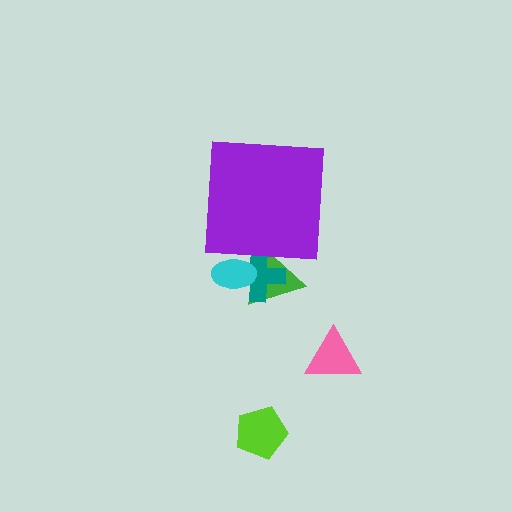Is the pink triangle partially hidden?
No, the pink triangle is fully visible.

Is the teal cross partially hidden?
Yes, the teal cross is partially hidden behind the purple square.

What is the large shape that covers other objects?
A purple square.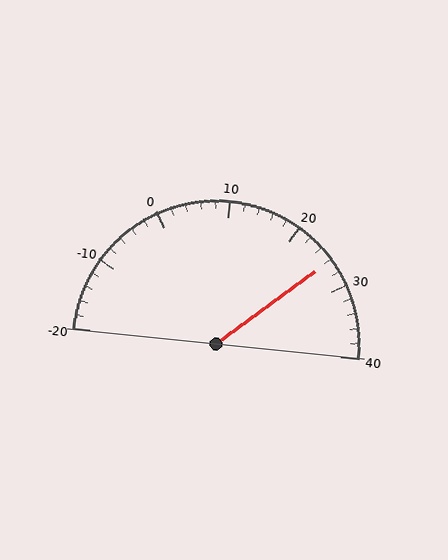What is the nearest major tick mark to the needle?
The nearest major tick mark is 30.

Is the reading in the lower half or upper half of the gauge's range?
The reading is in the upper half of the range (-20 to 40).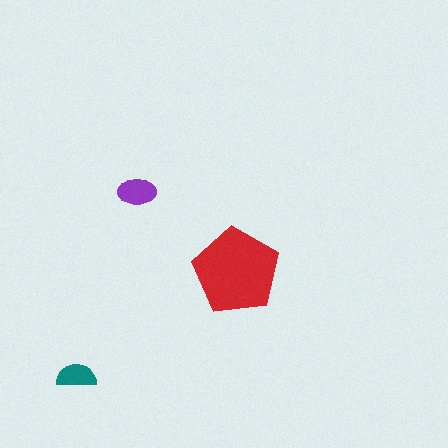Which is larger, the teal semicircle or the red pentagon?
The red pentagon.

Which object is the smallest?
The teal semicircle.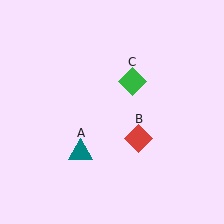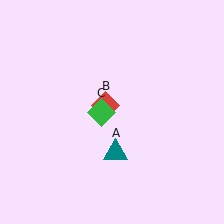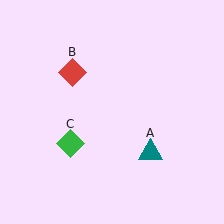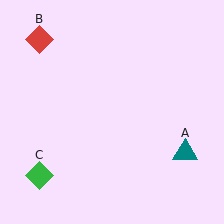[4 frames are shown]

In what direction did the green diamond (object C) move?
The green diamond (object C) moved down and to the left.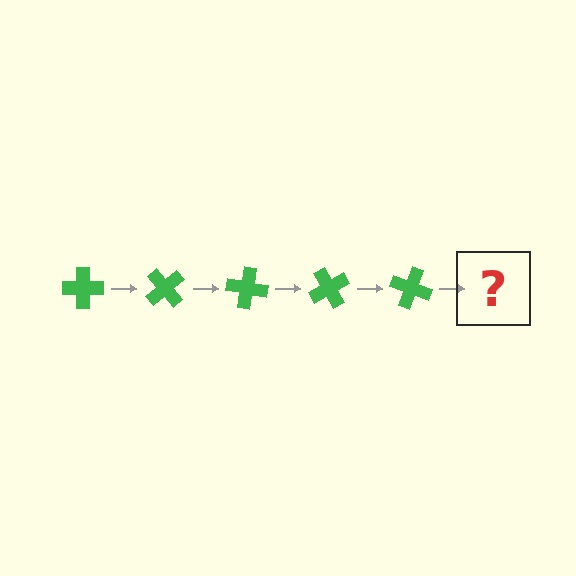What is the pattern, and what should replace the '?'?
The pattern is that the cross rotates 50 degrees each step. The '?' should be a green cross rotated 250 degrees.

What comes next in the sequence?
The next element should be a green cross rotated 250 degrees.